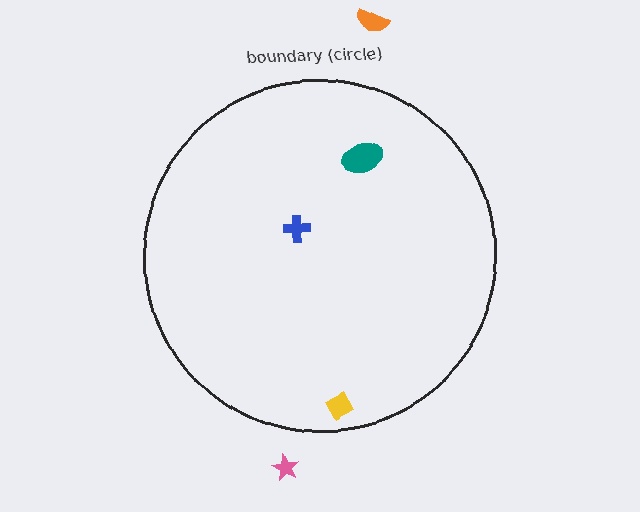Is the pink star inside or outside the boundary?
Outside.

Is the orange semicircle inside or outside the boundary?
Outside.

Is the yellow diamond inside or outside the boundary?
Inside.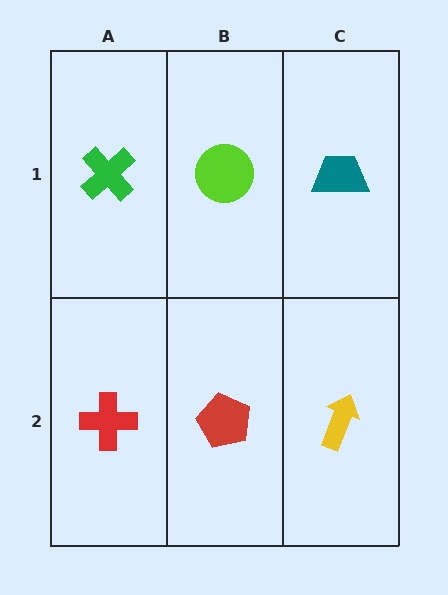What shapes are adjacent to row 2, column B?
A lime circle (row 1, column B), a red cross (row 2, column A), a yellow arrow (row 2, column C).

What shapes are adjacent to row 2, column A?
A green cross (row 1, column A), a red pentagon (row 2, column B).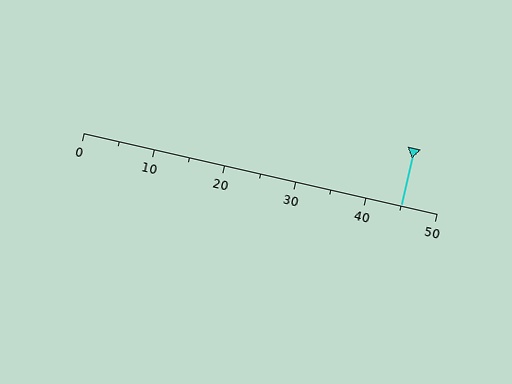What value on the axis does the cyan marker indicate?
The marker indicates approximately 45.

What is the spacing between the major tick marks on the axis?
The major ticks are spaced 10 apart.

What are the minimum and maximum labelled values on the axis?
The axis runs from 0 to 50.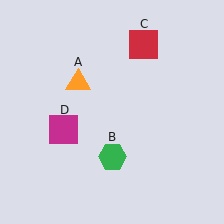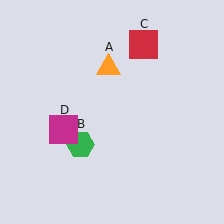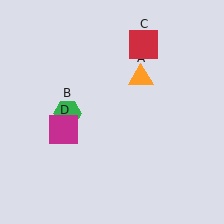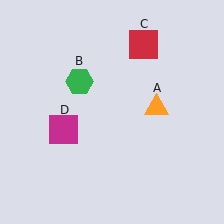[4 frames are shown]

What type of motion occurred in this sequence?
The orange triangle (object A), green hexagon (object B) rotated clockwise around the center of the scene.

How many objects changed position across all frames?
2 objects changed position: orange triangle (object A), green hexagon (object B).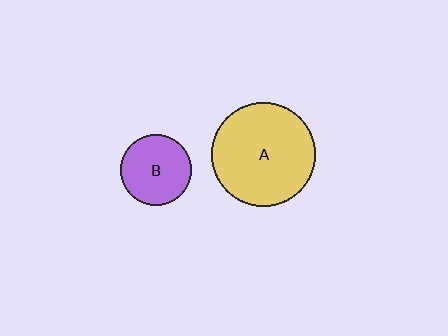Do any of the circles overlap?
No, none of the circles overlap.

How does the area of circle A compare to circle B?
Approximately 2.1 times.